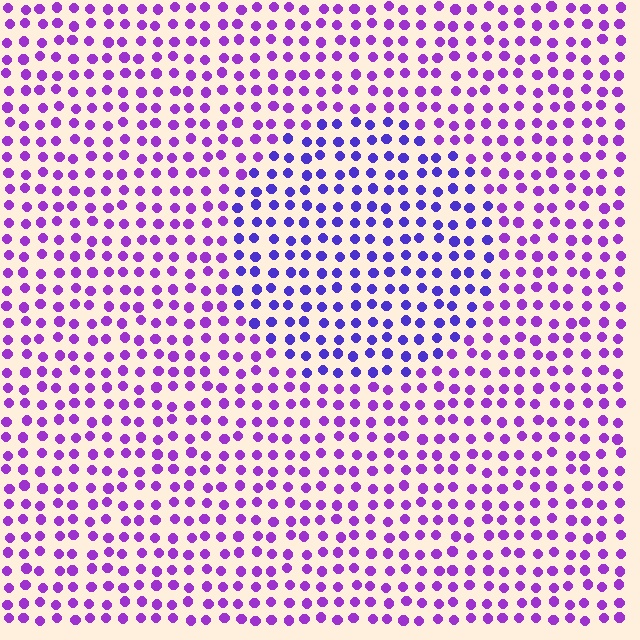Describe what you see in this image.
The image is filled with small purple elements in a uniform arrangement. A circle-shaped region is visible where the elements are tinted to a slightly different hue, forming a subtle color boundary.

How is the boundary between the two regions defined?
The boundary is defined purely by a slight shift in hue (about 32 degrees). Spacing, size, and orientation are identical on both sides.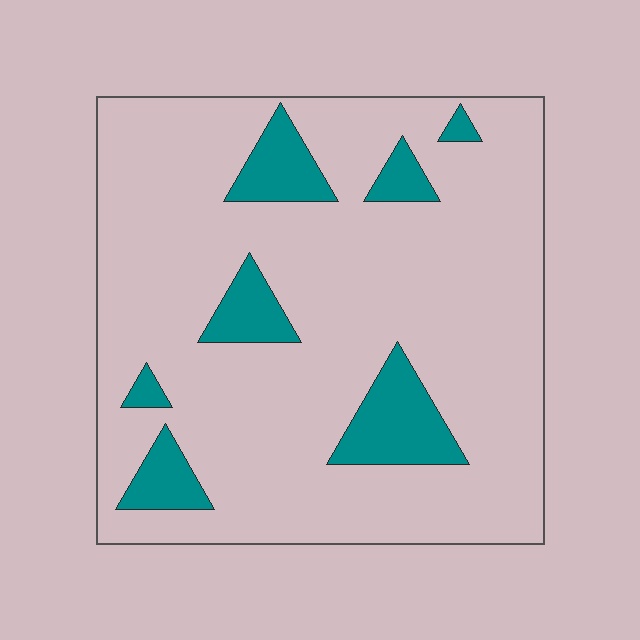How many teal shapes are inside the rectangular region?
7.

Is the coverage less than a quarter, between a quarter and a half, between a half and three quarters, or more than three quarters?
Less than a quarter.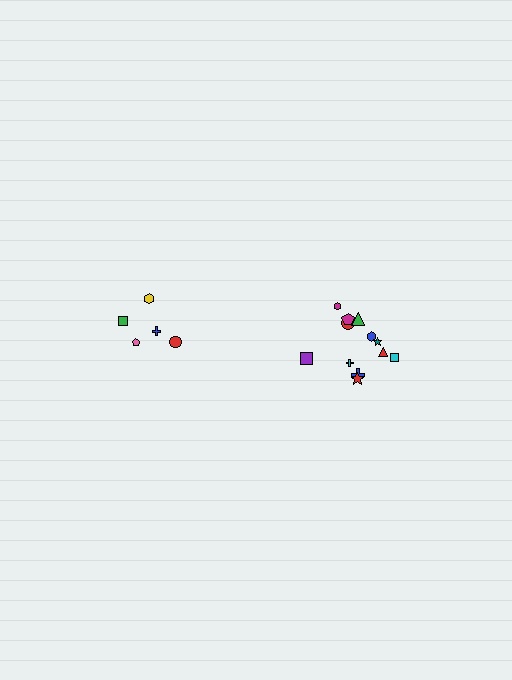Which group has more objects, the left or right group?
The right group.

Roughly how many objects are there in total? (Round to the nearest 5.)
Roughly 15 objects in total.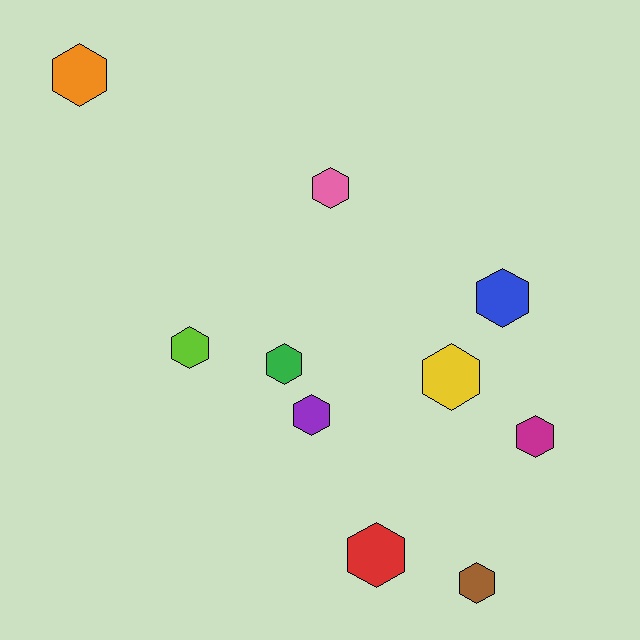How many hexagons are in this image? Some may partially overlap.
There are 10 hexagons.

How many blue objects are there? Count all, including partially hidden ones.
There is 1 blue object.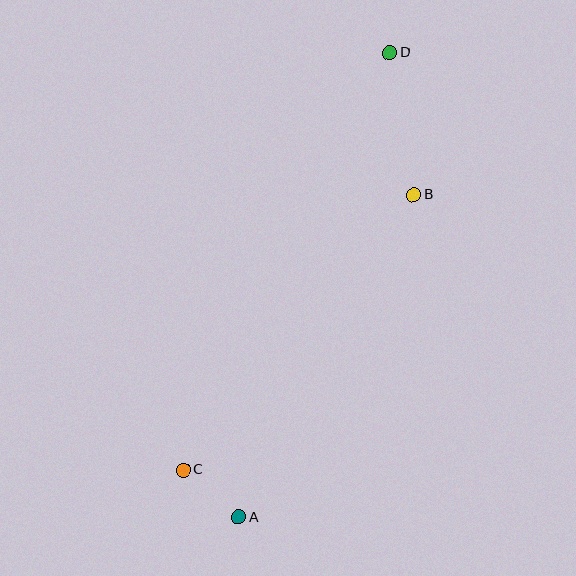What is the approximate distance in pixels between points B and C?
The distance between B and C is approximately 359 pixels.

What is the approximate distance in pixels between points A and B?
The distance between A and B is approximately 367 pixels.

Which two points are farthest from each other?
Points A and D are farthest from each other.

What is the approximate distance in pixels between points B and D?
The distance between B and D is approximately 144 pixels.